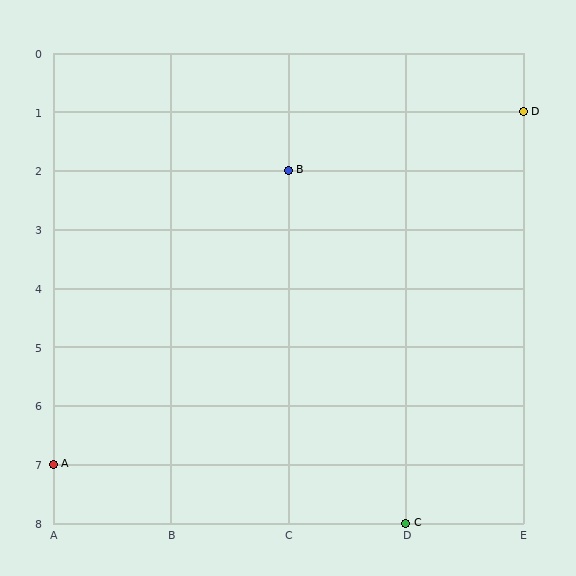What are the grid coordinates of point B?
Point B is at grid coordinates (C, 2).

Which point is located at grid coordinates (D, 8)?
Point C is at (D, 8).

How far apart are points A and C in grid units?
Points A and C are 3 columns and 1 row apart (about 3.2 grid units diagonally).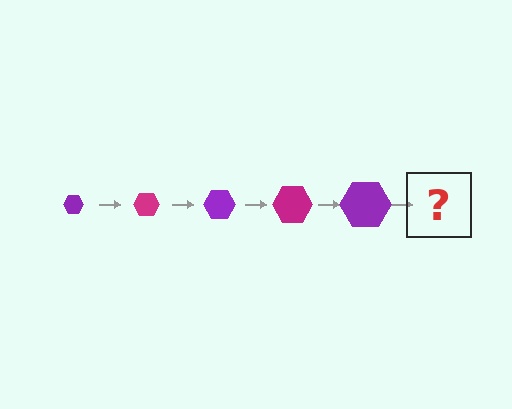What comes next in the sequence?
The next element should be a magenta hexagon, larger than the previous one.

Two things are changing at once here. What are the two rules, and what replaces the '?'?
The two rules are that the hexagon grows larger each step and the color cycles through purple and magenta. The '?' should be a magenta hexagon, larger than the previous one.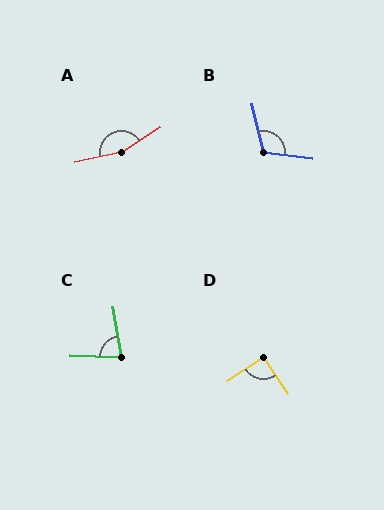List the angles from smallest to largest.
C (78°), D (91°), B (110°), A (159°).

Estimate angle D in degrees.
Approximately 91 degrees.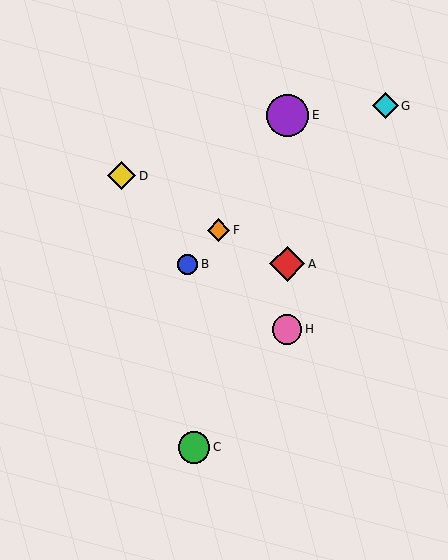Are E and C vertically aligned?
No, E is at x≈287 and C is at x≈194.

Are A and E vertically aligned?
Yes, both are at x≈287.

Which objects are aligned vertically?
Objects A, E, H are aligned vertically.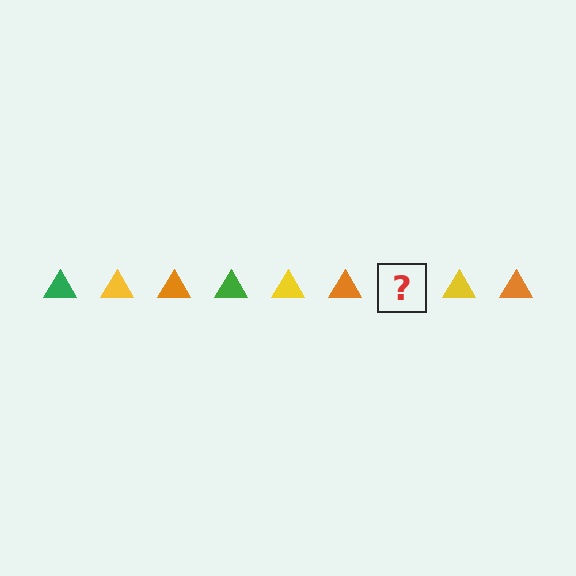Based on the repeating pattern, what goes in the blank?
The blank should be a green triangle.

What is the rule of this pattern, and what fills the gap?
The rule is that the pattern cycles through green, yellow, orange triangles. The gap should be filled with a green triangle.